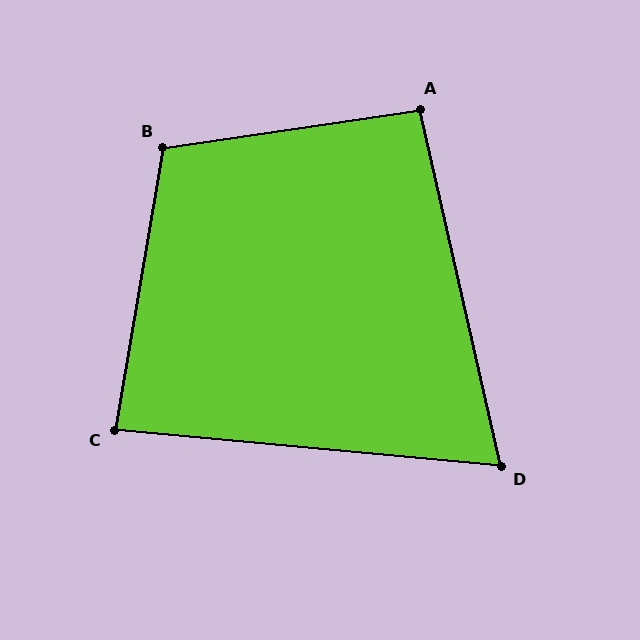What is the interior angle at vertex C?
Approximately 86 degrees (approximately right).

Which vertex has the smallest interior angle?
D, at approximately 72 degrees.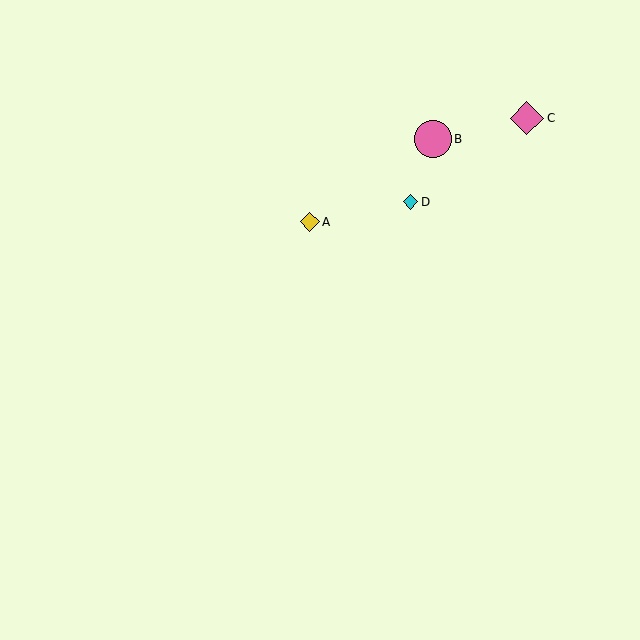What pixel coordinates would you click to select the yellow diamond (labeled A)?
Click at (310, 222) to select the yellow diamond A.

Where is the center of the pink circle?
The center of the pink circle is at (433, 139).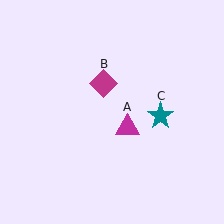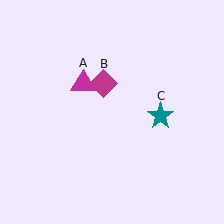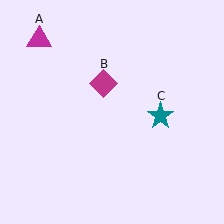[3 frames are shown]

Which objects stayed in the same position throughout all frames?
Magenta diamond (object B) and teal star (object C) remained stationary.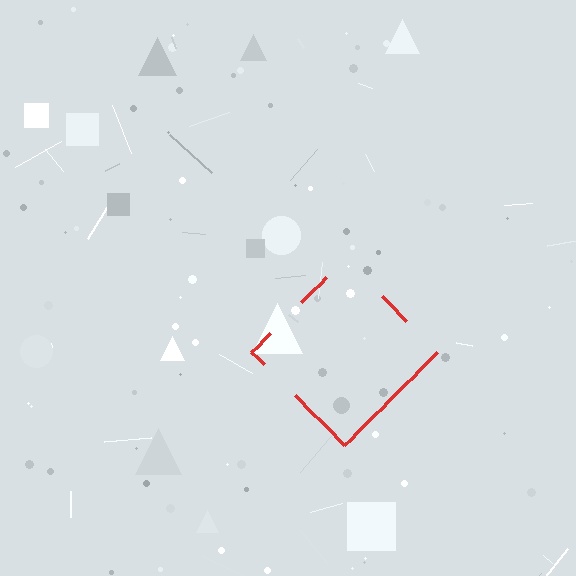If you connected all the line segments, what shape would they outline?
They would outline a diamond.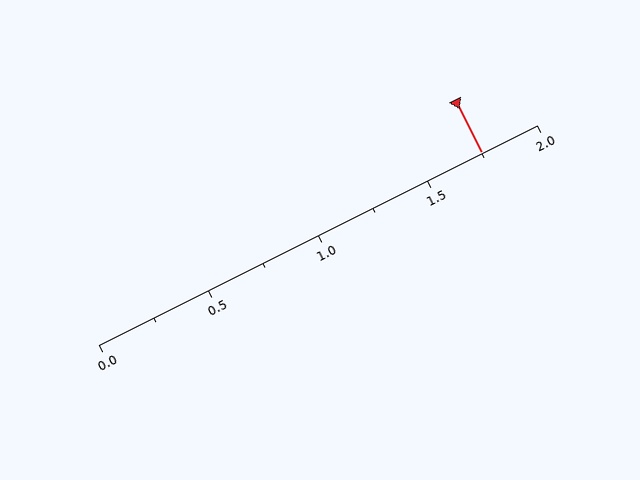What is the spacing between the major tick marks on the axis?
The major ticks are spaced 0.5 apart.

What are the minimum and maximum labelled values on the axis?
The axis runs from 0.0 to 2.0.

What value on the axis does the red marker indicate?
The marker indicates approximately 1.75.